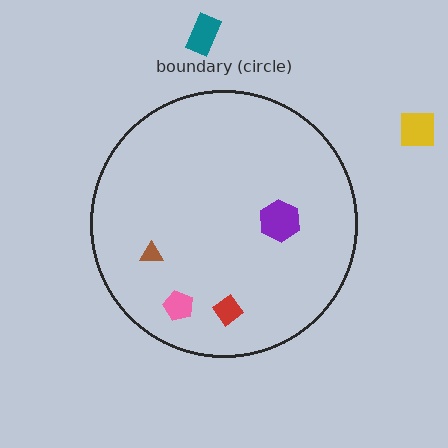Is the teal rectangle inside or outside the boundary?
Outside.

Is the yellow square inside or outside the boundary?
Outside.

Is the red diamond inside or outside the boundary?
Inside.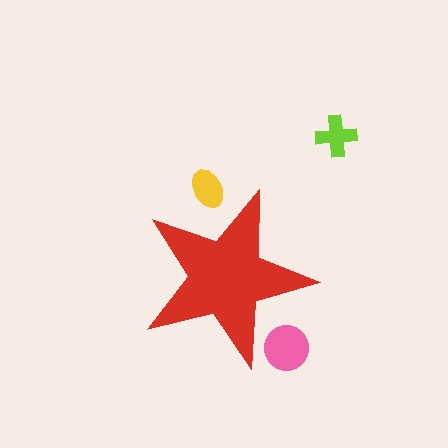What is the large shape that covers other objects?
A red star.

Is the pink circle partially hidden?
Yes, the pink circle is partially hidden behind the red star.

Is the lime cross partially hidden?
No, the lime cross is fully visible.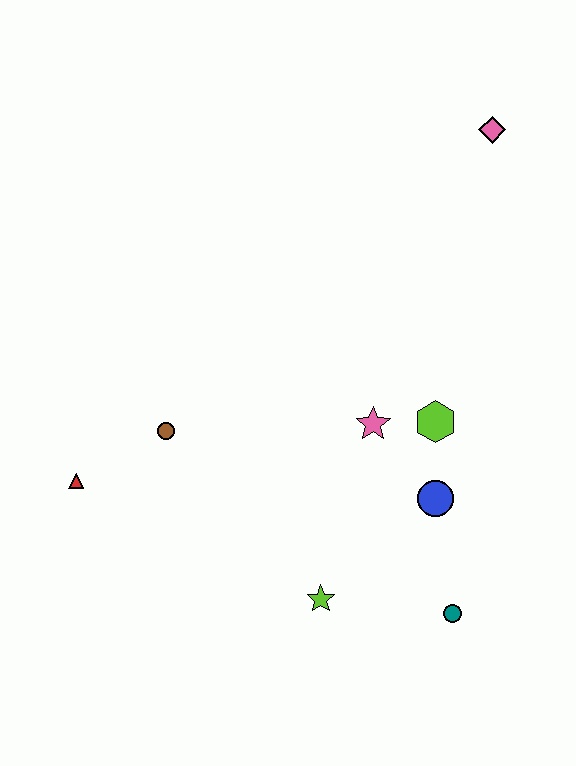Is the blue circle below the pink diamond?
Yes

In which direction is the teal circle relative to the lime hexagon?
The teal circle is below the lime hexagon.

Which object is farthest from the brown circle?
The pink diamond is farthest from the brown circle.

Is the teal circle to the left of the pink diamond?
Yes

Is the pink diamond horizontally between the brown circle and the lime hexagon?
No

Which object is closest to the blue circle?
The lime hexagon is closest to the blue circle.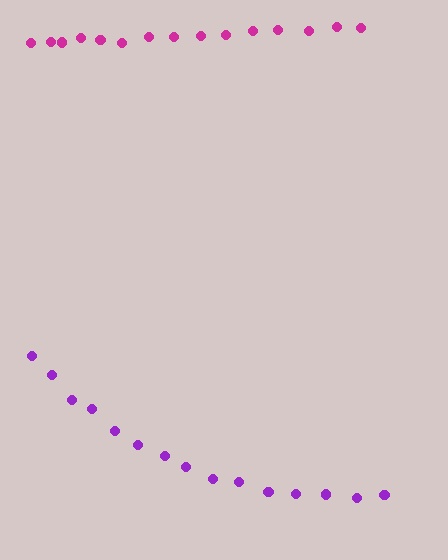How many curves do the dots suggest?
There are 2 distinct paths.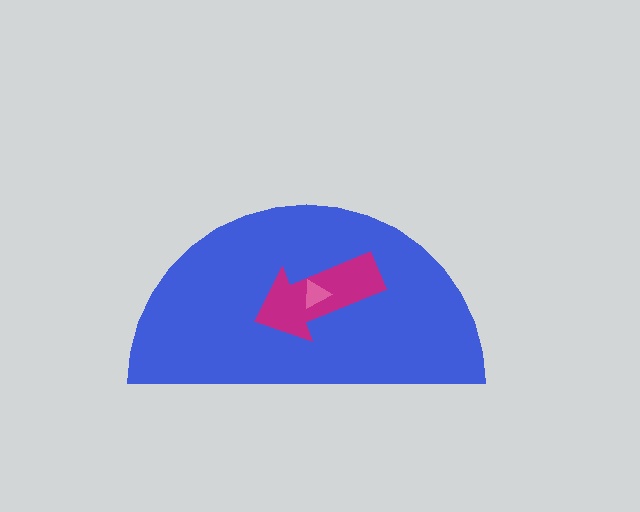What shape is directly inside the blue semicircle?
The magenta arrow.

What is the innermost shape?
The pink triangle.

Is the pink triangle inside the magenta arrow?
Yes.